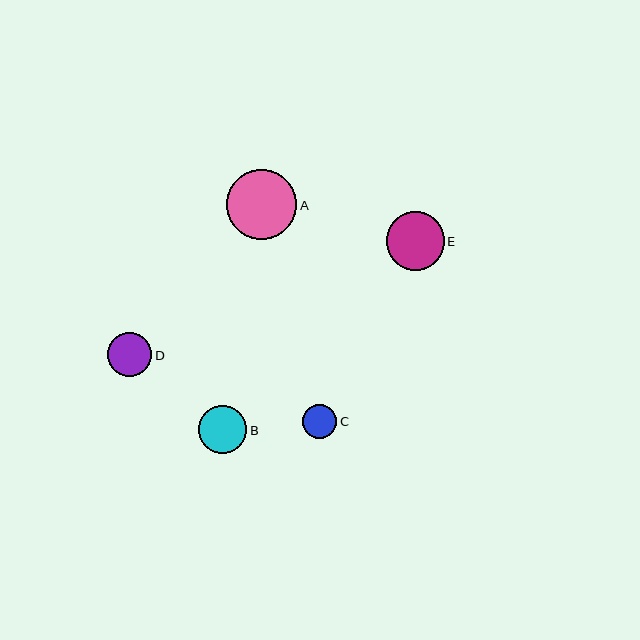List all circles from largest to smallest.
From largest to smallest: A, E, B, D, C.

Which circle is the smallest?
Circle C is the smallest with a size of approximately 34 pixels.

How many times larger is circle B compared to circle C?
Circle B is approximately 1.4 times the size of circle C.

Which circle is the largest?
Circle A is the largest with a size of approximately 70 pixels.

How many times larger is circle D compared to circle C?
Circle D is approximately 1.3 times the size of circle C.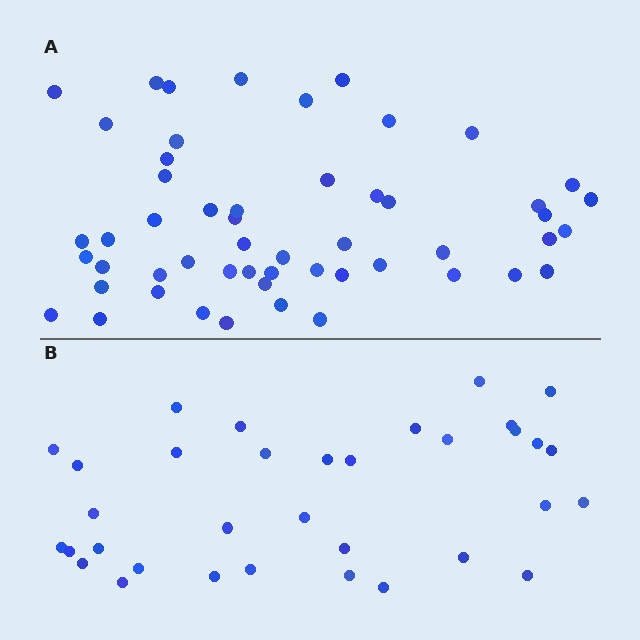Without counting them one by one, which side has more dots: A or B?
Region A (the top region) has more dots.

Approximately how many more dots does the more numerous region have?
Region A has approximately 20 more dots than region B.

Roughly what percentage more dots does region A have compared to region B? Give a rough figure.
About 55% more.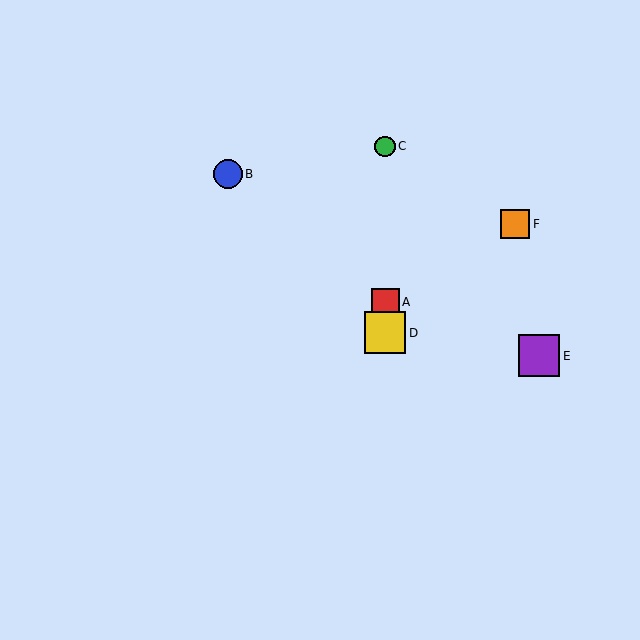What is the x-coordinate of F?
Object F is at x≈515.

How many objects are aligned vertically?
3 objects (A, C, D) are aligned vertically.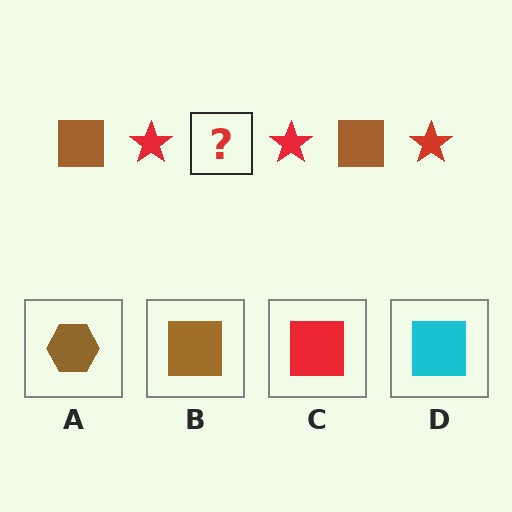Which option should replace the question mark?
Option B.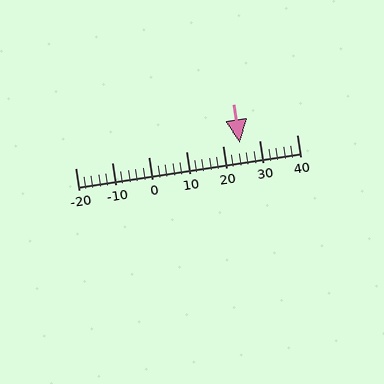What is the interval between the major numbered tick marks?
The major tick marks are spaced 10 units apart.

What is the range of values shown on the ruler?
The ruler shows values from -20 to 40.